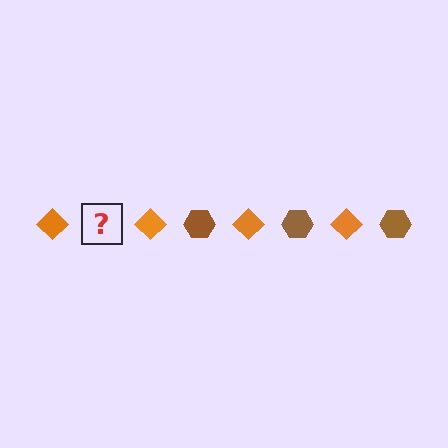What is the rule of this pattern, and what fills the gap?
The rule is that the pattern alternates between orange diamond and brown hexagon. The gap should be filled with a brown hexagon.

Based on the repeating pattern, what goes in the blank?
The blank should be a brown hexagon.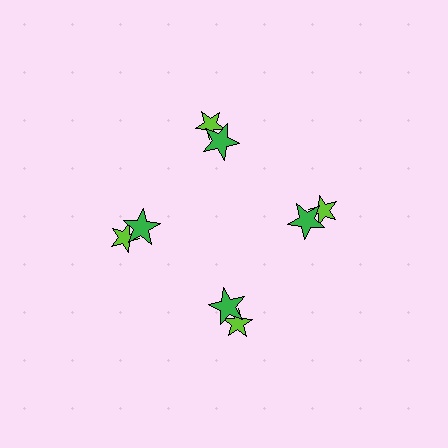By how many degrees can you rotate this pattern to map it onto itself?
The pattern maps onto itself every 90 degrees of rotation.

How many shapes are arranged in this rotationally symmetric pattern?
There are 8 shapes, arranged in 4 groups of 2.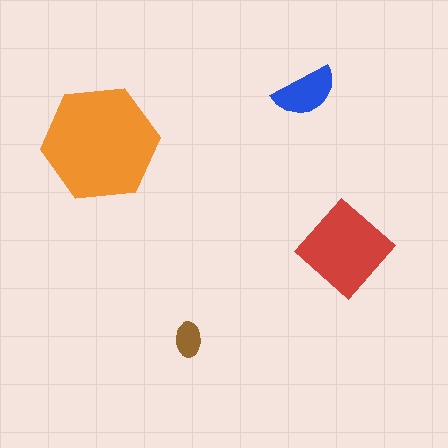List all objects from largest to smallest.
The orange hexagon, the red diamond, the blue semicircle, the brown ellipse.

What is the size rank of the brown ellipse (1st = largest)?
4th.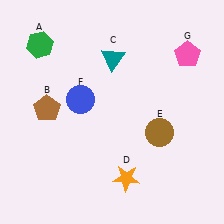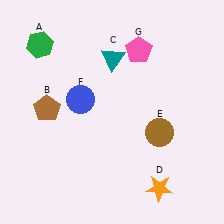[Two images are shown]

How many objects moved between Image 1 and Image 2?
2 objects moved between the two images.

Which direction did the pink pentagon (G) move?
The pink pentagon (G) moved left.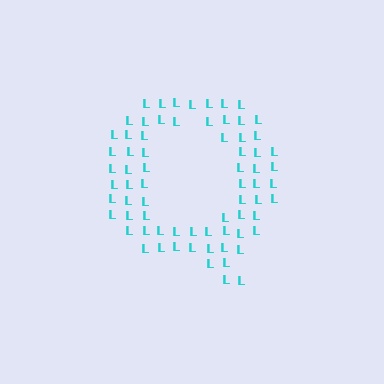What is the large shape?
The large shape is the letter Q.